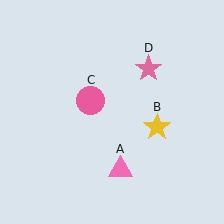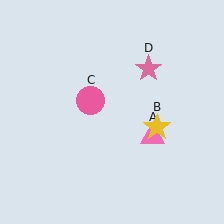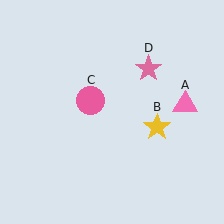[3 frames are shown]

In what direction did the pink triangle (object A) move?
The pink triangle (object A) moved up and to the right.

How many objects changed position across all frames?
1 object changed position: pink triangle (object A).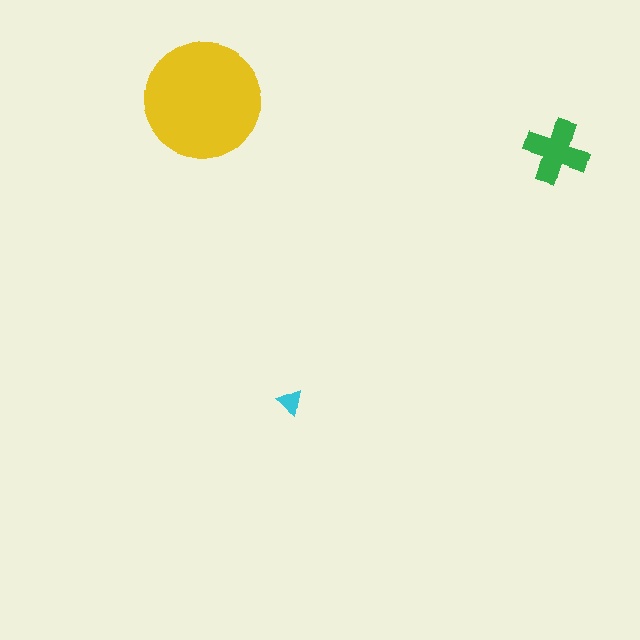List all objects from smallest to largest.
The cyan triangle, the green cross, the yellow circle.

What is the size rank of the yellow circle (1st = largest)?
1st.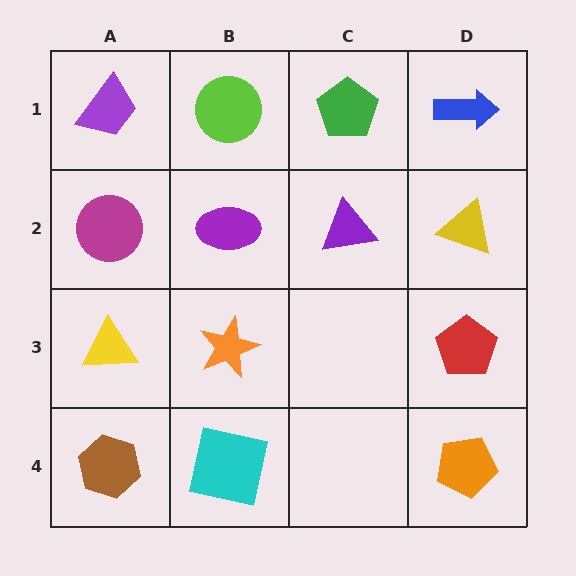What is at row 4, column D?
An orange pentagon.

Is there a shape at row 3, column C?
No, that cell is empty.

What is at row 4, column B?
A cyan square.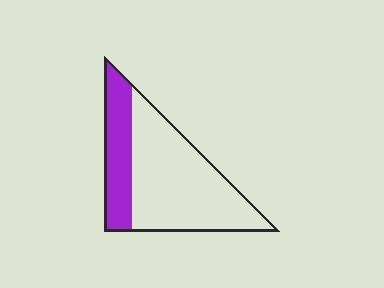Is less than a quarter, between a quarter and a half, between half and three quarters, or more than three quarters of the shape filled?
Between a quarter and a half.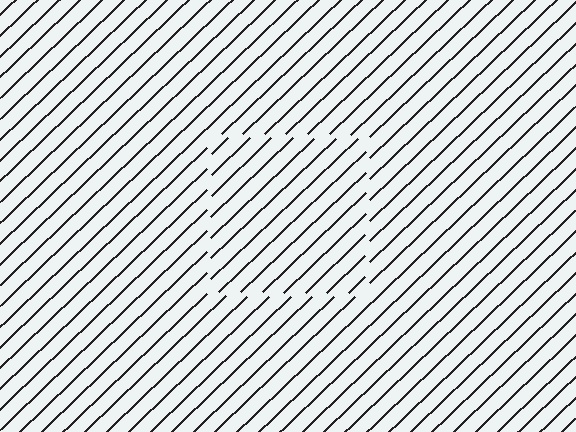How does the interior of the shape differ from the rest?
The interior of the shape contains the same grating, shifted by half a period — the contour is defined by the phase discontinuity where line-ends from the inner and outer gratings abut.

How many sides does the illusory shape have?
4 sides — the line-ends trace a square.